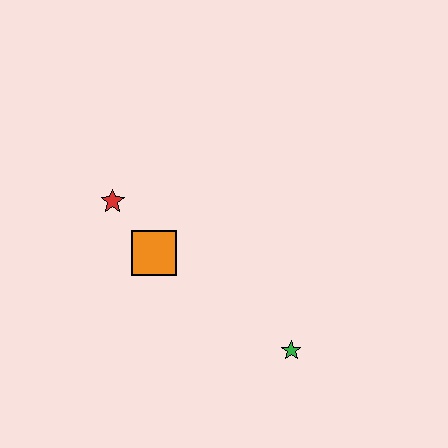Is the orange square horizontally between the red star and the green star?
Yes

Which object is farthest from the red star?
The green star is farthest from the red star.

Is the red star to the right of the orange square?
No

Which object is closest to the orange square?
The red star is closest to the orange square.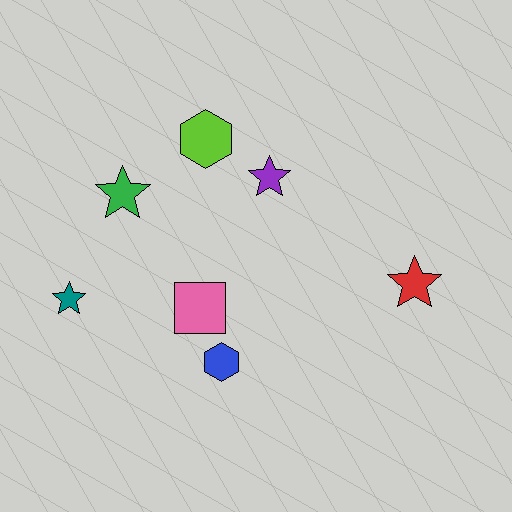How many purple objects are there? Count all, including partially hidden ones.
There is 1 purple object.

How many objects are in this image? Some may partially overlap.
There are 7 objects.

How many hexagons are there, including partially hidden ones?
There are 2 hexagons.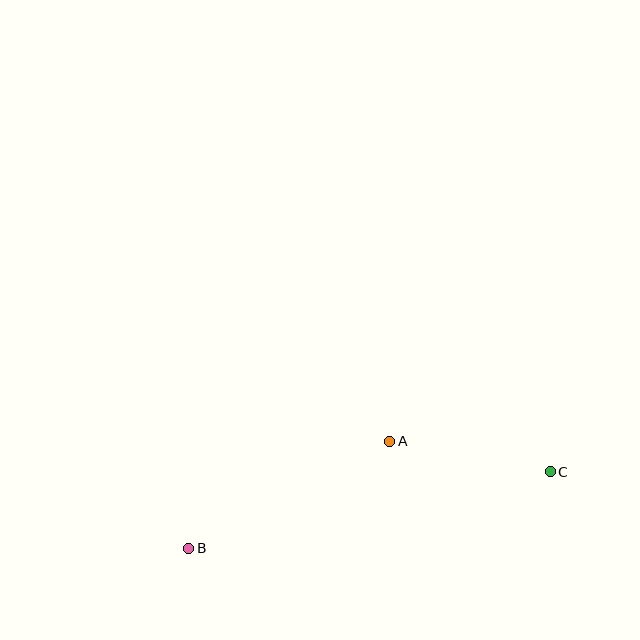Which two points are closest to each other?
Points A and C are closest to each other.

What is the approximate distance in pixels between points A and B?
The distance between A and B is approximately 227 pixels.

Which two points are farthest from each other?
Points B and C are farthest from each other.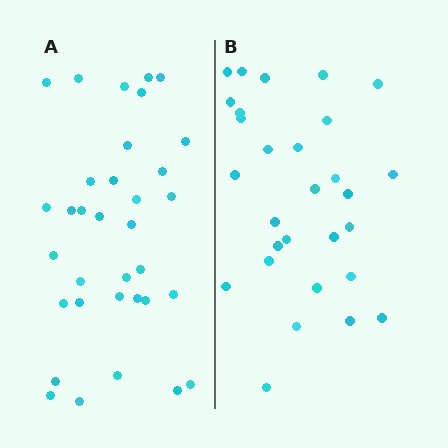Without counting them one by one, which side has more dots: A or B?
Region A (the left region) has more dots.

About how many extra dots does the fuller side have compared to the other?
Region A has about 5 more dots than region B.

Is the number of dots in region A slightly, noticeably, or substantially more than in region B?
Region A has only slightly more — the two regions are fairly close. The ratio is roughly 1.2 to 1.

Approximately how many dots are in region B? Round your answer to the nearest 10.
About 30 dots. (The exact count is 29, which rounds to 30.)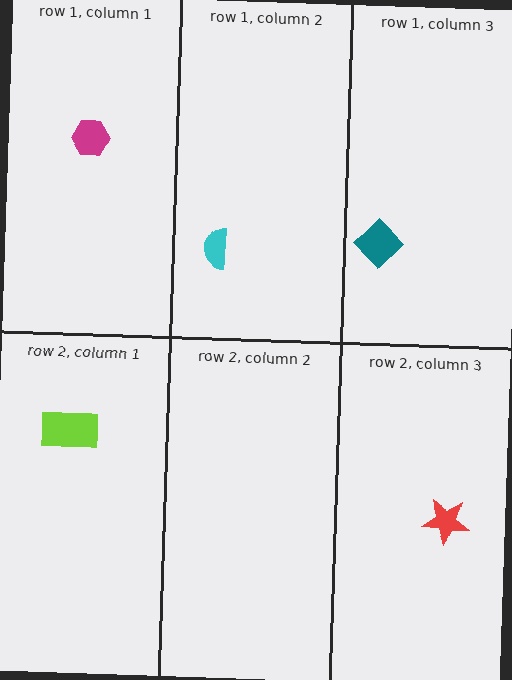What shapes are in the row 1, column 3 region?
The teal diamond.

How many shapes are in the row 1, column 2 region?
1.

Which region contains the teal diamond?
The row 1, column 3 region.